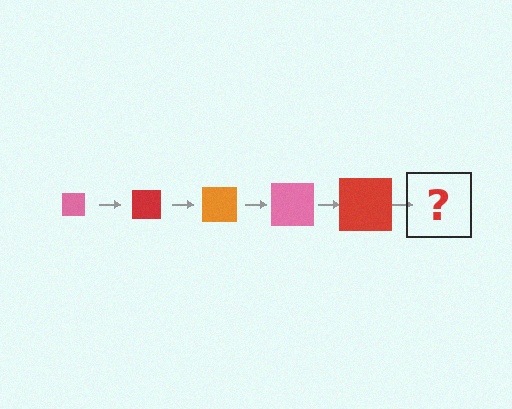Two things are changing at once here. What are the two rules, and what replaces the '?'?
The two rules are that the square grows larger each step and the color cycles through pink, red, and orange. The '?' should be an orange square, larger than the previous one.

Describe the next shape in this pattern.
It should be an orange square, larger than the previous one.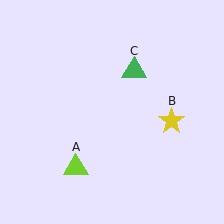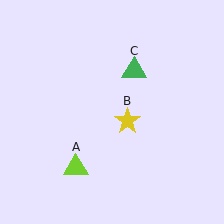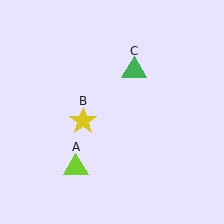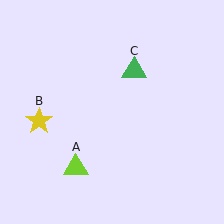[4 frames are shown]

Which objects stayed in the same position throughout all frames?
Lime triangle (object A) and green triangle (object C) remained stationary.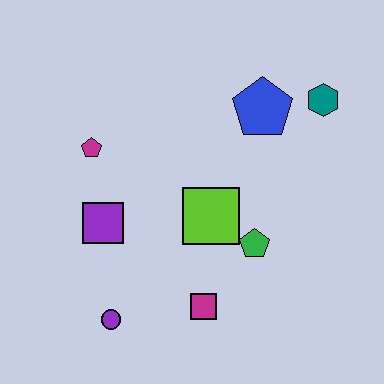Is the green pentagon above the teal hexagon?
No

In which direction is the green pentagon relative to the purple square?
The green pentagon is to the right of the purple square.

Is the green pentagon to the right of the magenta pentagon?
Yes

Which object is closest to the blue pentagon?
The teal hexagon is closest to the blue pentagon.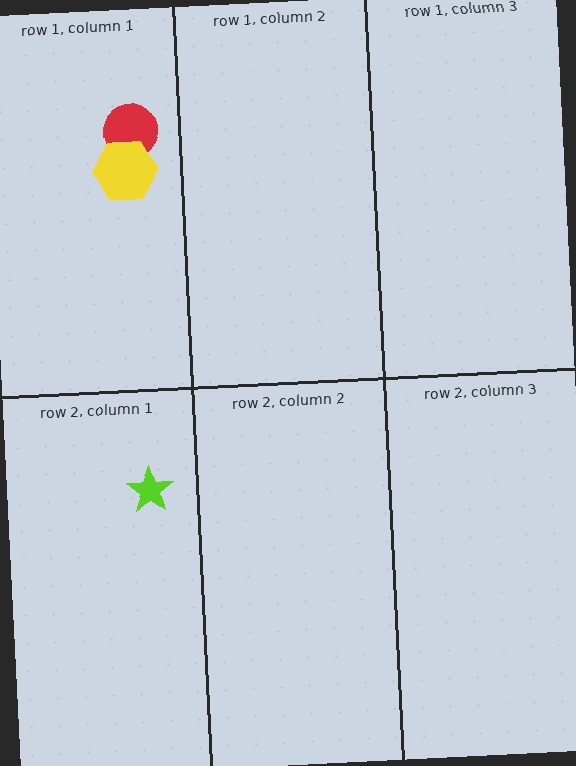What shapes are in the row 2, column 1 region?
The lime star.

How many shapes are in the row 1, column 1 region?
2.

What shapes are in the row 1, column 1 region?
The red circle, the yellow hexagon.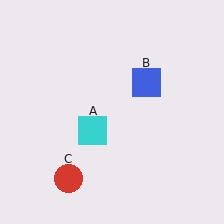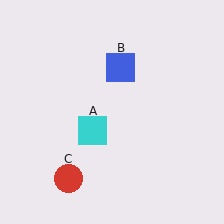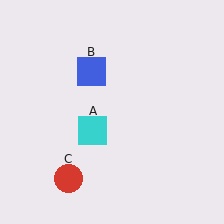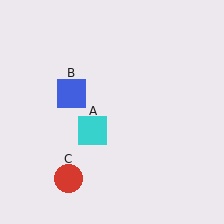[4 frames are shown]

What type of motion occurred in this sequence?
The blue square (object B) rotated counterclockwise around the center of the scene.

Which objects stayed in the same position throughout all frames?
Cyan square (object A) and red circle (object C) remained stationary.